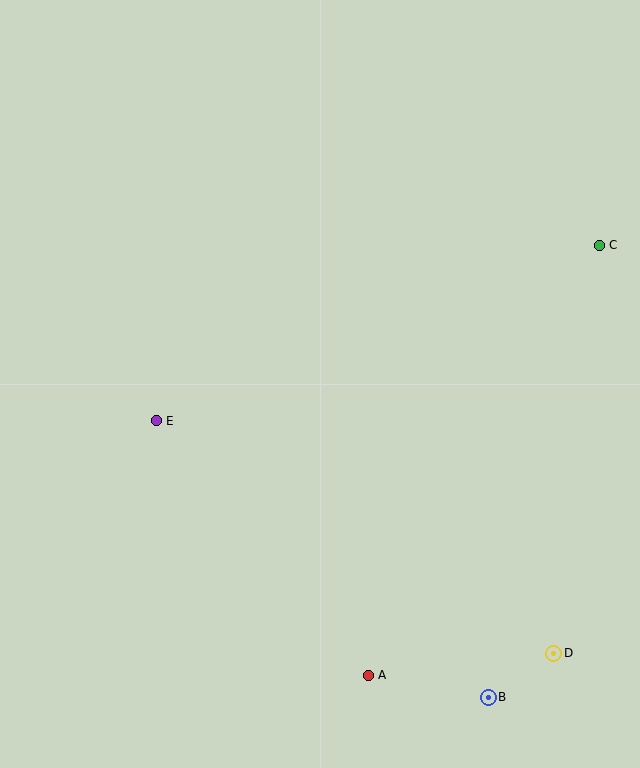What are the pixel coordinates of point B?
Point B is at (488, 697).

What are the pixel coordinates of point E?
Point E is at (156, 421).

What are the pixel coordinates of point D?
Point D is at (554, 653).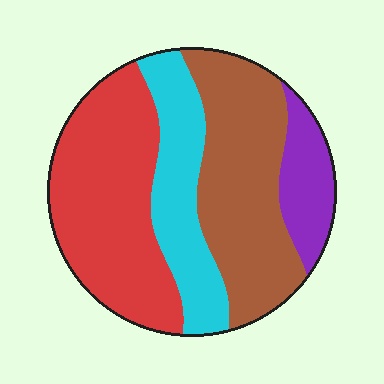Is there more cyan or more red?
Red.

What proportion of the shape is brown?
Brown takes up between a sixth and a third of the shape.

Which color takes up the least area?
Purple, at roughly 10%.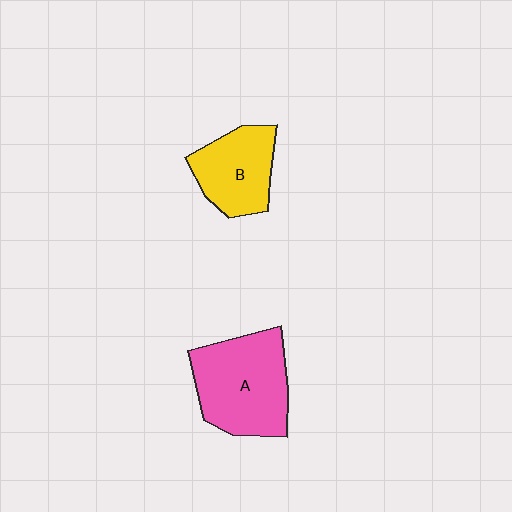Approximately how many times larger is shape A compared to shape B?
Approximately 1.5 times.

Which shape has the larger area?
Shape A (pink).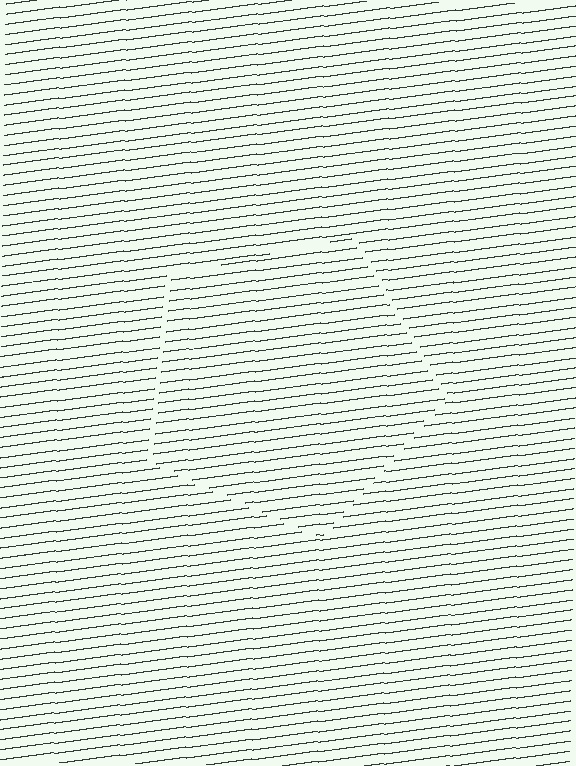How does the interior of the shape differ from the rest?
The interior of the shape contains the same grating, shifted by half a period — the contour is defined by the phase discontinuity where line-ends from the inner and outer gratings abut.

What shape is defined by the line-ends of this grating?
An illusory pentagon. The interior of the shape contains the same grating, shifted by half a period — the contour is defined by the phase discontinuity where line-ends from the inner and outer gratings abut.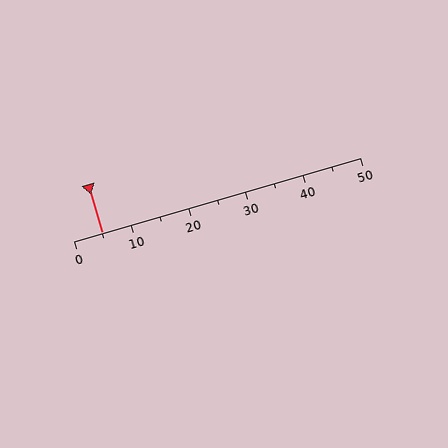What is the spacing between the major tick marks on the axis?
The major ticks are spaced 10 apart.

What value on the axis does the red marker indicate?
The marker indicates approximately 5.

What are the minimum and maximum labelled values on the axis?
The axis runs from 0 to 50.